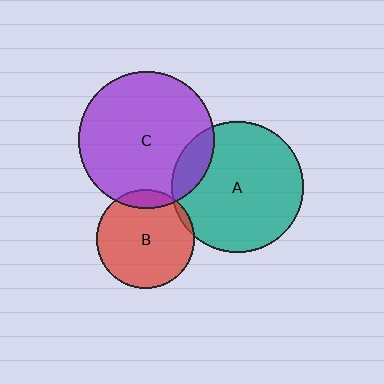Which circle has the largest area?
Circle C (purple).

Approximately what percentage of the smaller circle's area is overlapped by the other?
Approximately 10%.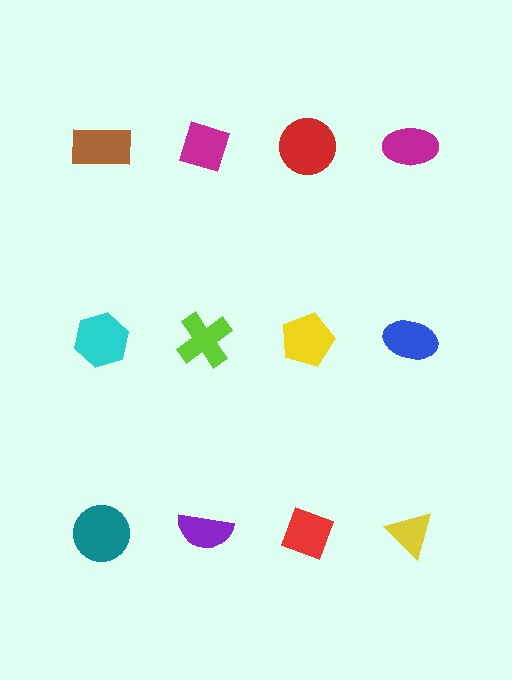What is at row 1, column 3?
A red circle.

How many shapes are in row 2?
4 shapes.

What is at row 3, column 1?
A teal circle.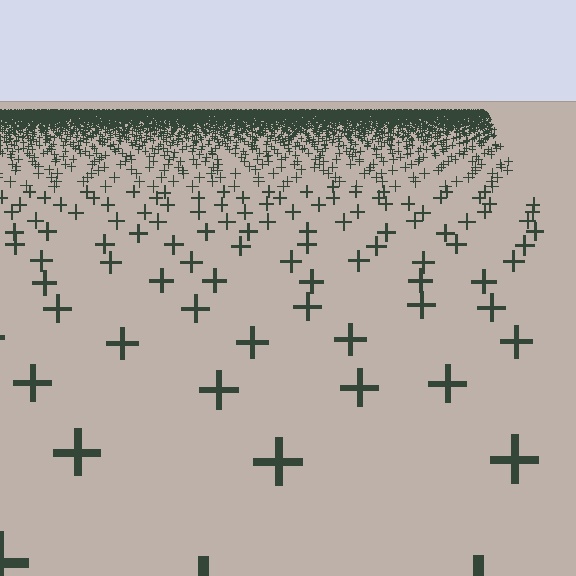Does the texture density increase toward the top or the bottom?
Density increases toward the top.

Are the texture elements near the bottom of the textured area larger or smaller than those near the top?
Larger. Near the bottom, elements are closer to the viewer and appear at a bigger on-screen size.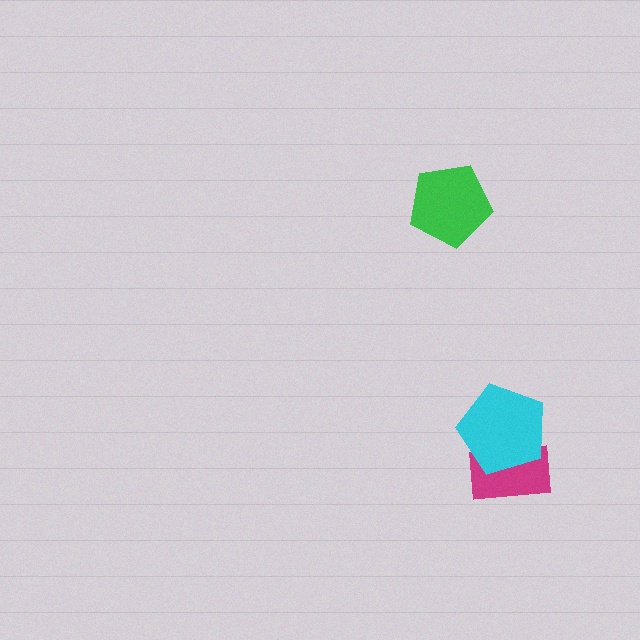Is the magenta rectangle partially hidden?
Yes, it is partially covered by another shape.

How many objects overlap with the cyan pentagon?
1 object overlaps with the cyan pentagon.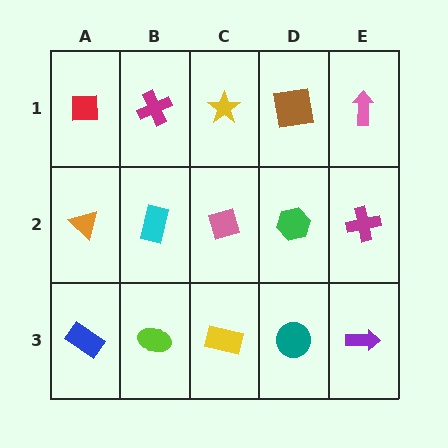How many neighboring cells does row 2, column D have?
4.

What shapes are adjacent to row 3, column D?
A green hexagon (row 2, column D), a yellow rectangle (row 3, column C), a purple arrow (row 3, column E).